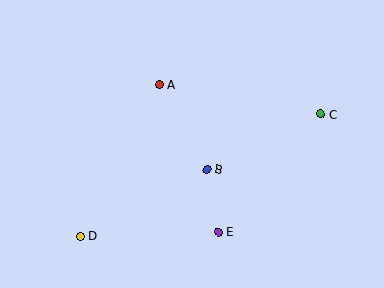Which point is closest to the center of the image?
Point B at (207, 170) is closest to the center.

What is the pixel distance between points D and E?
The distance between D and E is 138 pixels.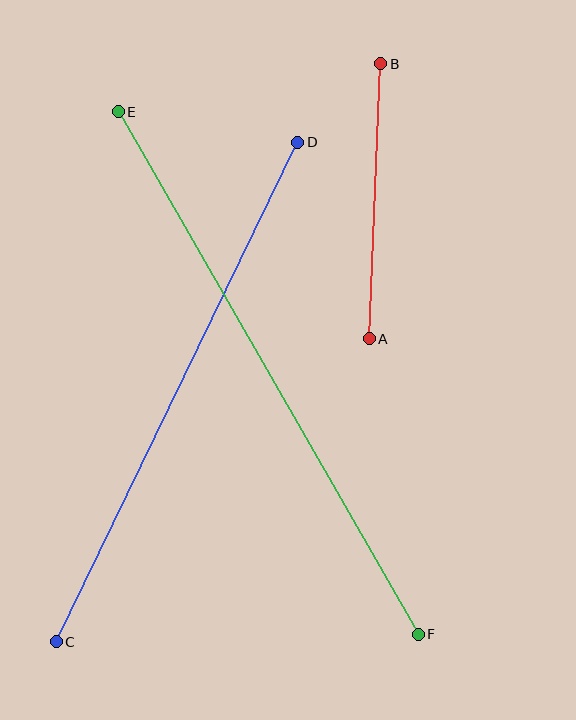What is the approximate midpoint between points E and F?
The midpoint is at approximately (268, 373) pixels.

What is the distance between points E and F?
The distance is approximately 602 pixels.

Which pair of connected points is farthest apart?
Points E and F are farthest apart.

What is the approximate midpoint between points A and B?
The midpoint is at approximately (375, 201) pixels.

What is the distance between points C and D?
The distance is approximately 554 pixels.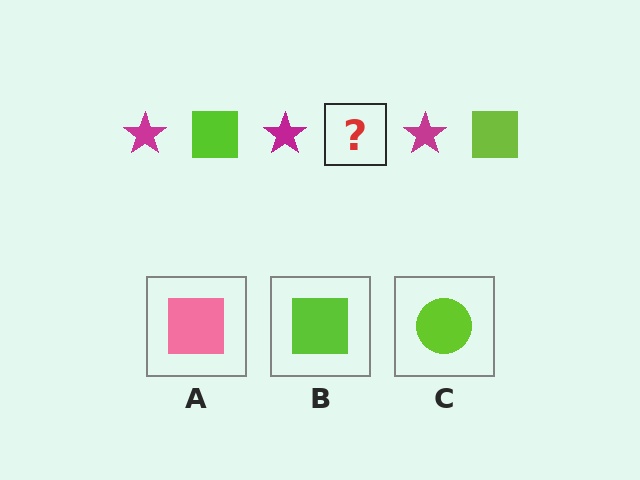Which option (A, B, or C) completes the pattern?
B.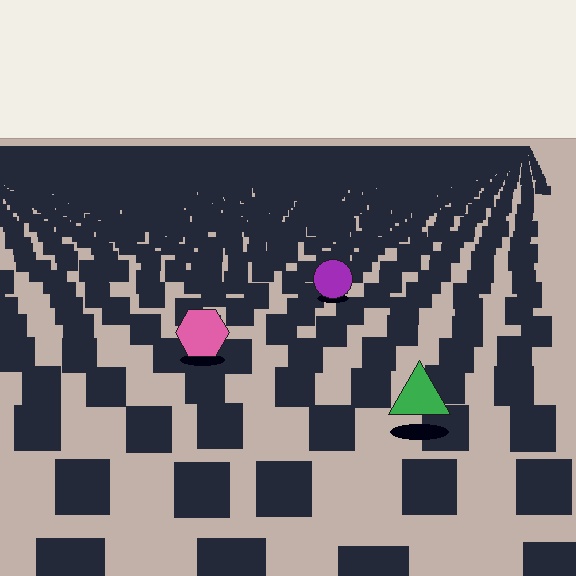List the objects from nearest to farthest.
From nearest to farthest: the green triangle, the pink hexagon, the purple circle.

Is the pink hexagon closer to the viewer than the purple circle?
Yes. The pink hexagon is closer — you can tell from the texture gradient: the ground texture is coarser near it.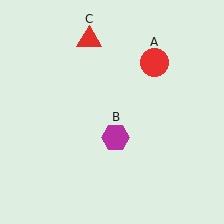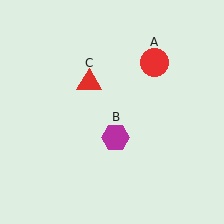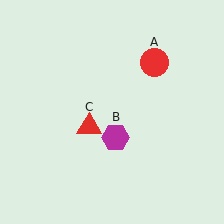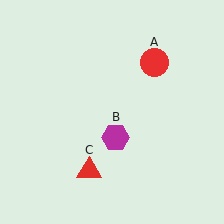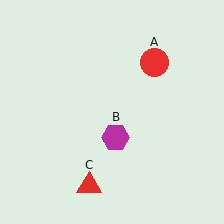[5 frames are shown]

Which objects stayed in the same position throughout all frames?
Red circle (object A) and magenta hexagon (object B) remained stationary.